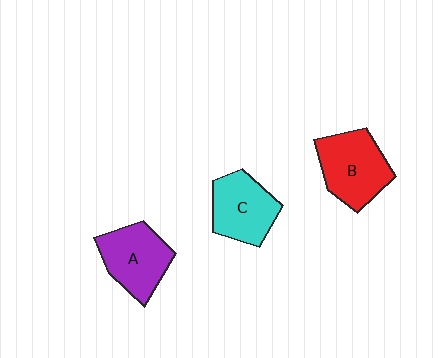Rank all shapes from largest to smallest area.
From largest to smallest: B (red), A (purple), C (cyan).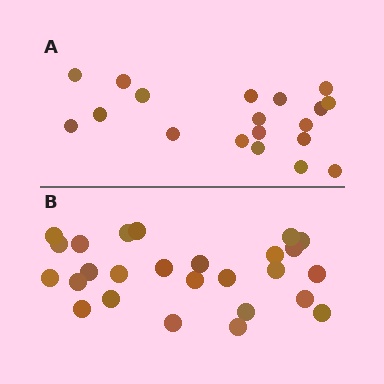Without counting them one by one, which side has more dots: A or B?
Region B (the bottom region) has more dots.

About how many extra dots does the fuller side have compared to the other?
Region B has roughly 8 or so more dots than region A.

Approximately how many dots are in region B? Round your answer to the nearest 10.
About 30 dots. (The exact count is 26, which rounds to 30.)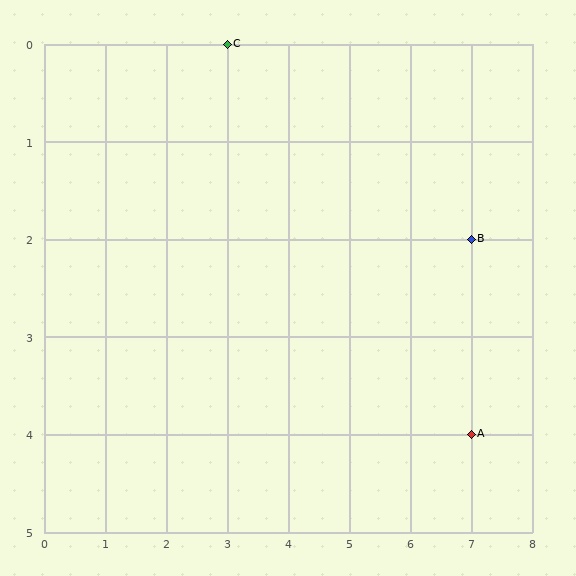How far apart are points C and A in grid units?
Points C and A are 4 columns and 4 rows apart (about 5.7 grid units diagonally).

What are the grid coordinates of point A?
Point A is at grid coordinates (7, 4).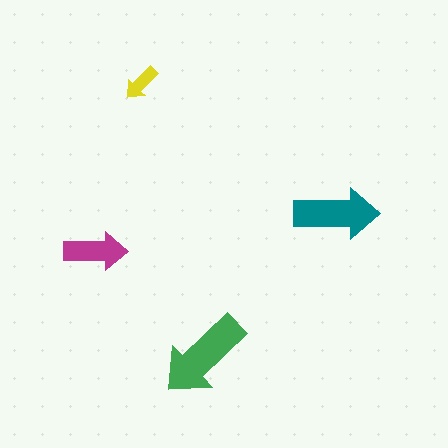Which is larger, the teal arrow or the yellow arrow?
The teal one.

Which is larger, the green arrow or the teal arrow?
The green one.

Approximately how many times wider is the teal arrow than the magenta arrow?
About 1.5 times wider.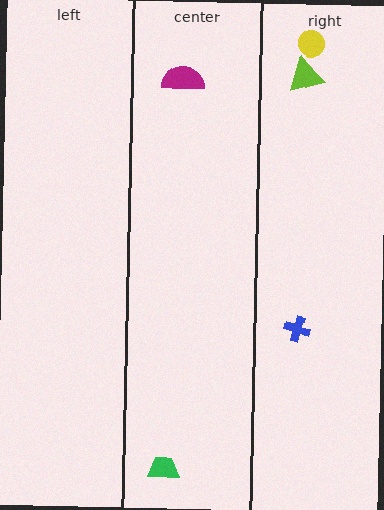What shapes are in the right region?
The blue cross, the yellow circle, the lime triangle.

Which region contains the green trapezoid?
The center region.